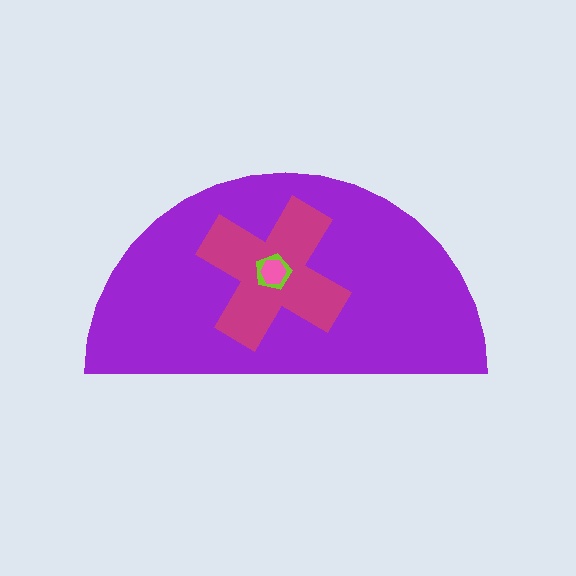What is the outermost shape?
The purple semicircle.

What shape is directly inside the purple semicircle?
The magenta cross.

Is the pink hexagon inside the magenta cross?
Yes.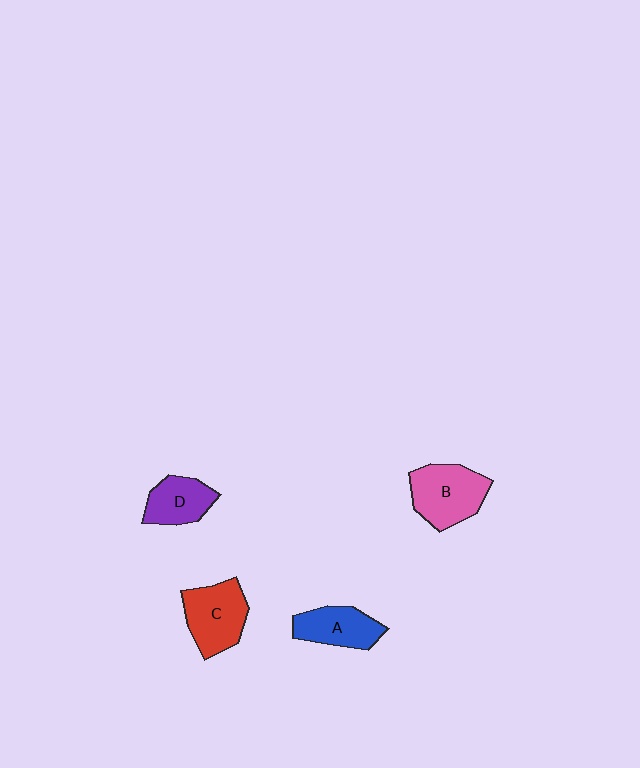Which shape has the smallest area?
Shape D (purple).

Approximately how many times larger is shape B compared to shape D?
Approximately 1.4 times.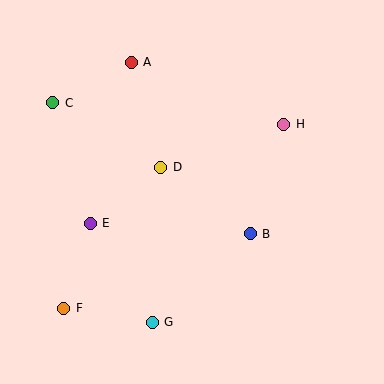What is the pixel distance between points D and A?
The distance between D and A is 109 pixels.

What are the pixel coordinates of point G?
Point G is at (152, 322).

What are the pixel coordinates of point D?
Point D is at (161, 167).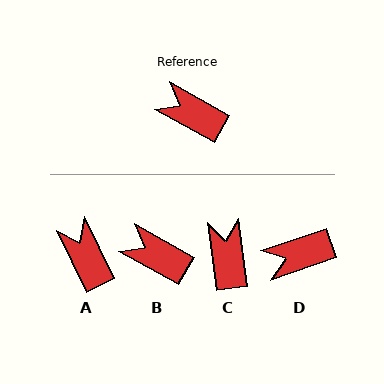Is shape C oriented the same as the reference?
No, it is off by about 54 degrees.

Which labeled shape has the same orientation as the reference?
B.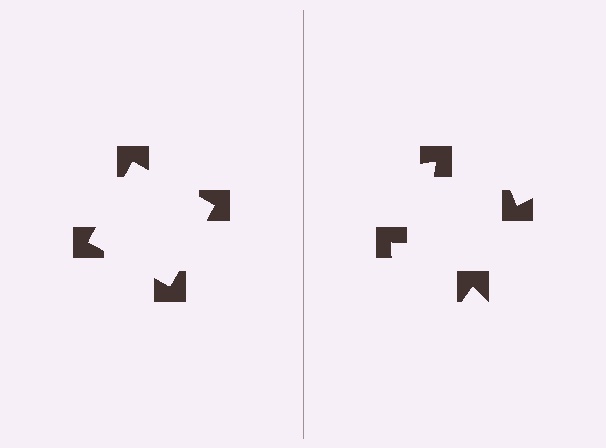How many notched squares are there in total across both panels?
8 — 4 on each side.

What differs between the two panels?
The notched squares are positioned identically on both sides; only the wedge orientations differ. On the left they align to a square; on the right they are misaligned.